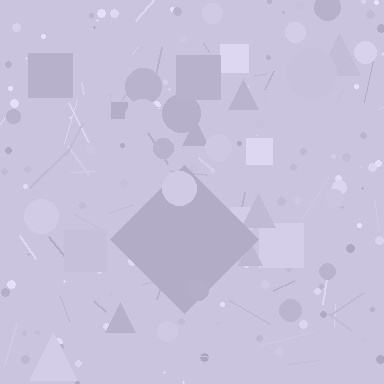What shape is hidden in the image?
A diamond is hidden in the image.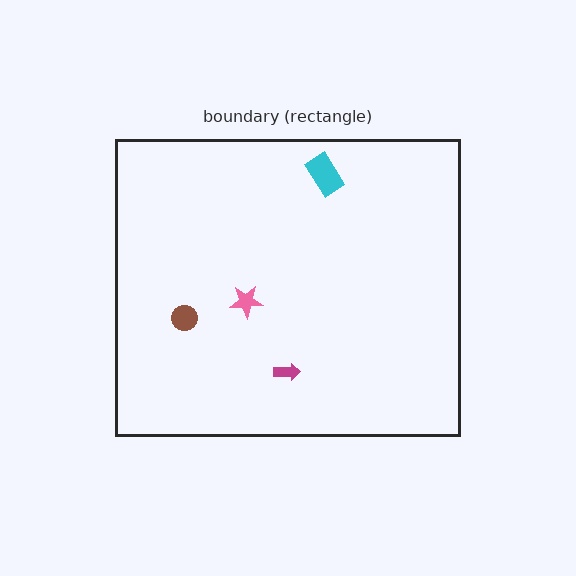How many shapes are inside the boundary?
4 inside, 0 outside.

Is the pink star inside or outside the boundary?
Inside.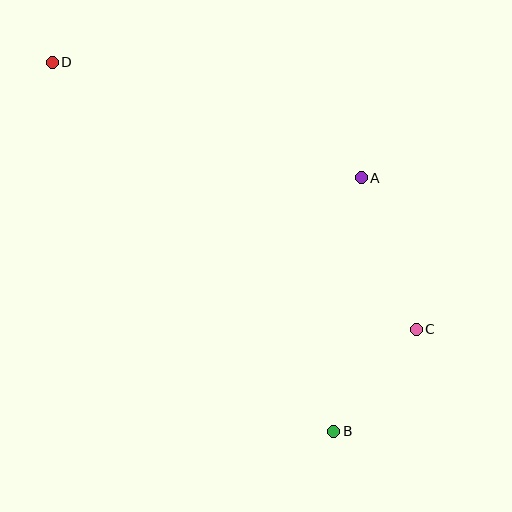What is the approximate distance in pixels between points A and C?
The distance between A and C is approximately 161 pixels.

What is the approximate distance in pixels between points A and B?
The distance between A and B is approximately 255 pixels.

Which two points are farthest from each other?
Points B and D are farthest from each other.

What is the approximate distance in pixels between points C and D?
The distance between C and D is approximately 452 pixels.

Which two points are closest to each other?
Points B and C are closest to each other.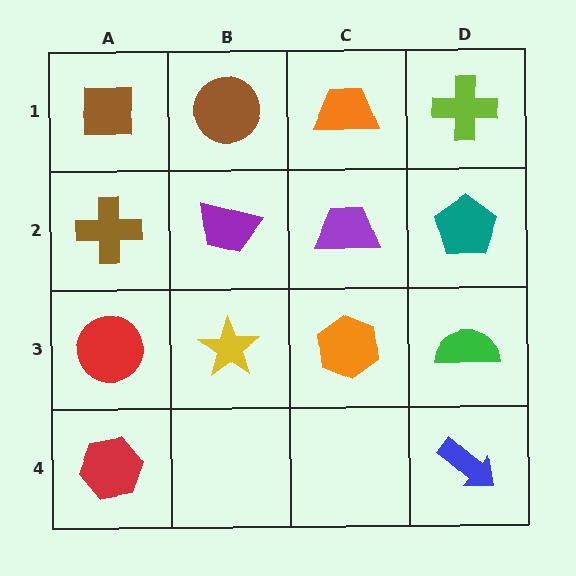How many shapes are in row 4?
2 shapes.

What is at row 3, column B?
A yellow star.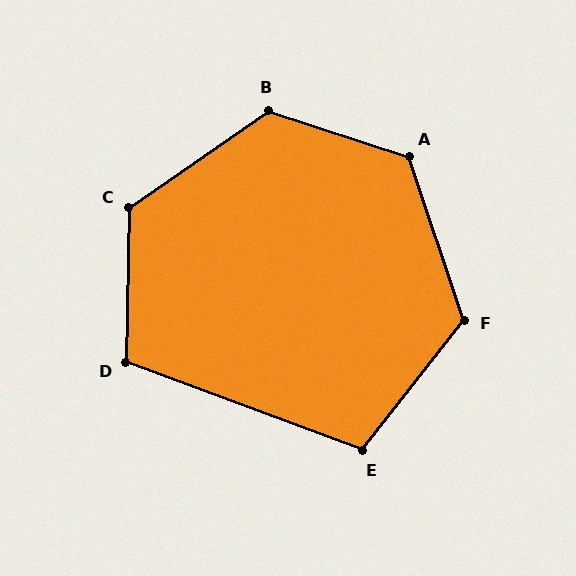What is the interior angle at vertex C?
Approximately 126 degrees (obtuse).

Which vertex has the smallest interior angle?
E, at approximately 108 degrees.